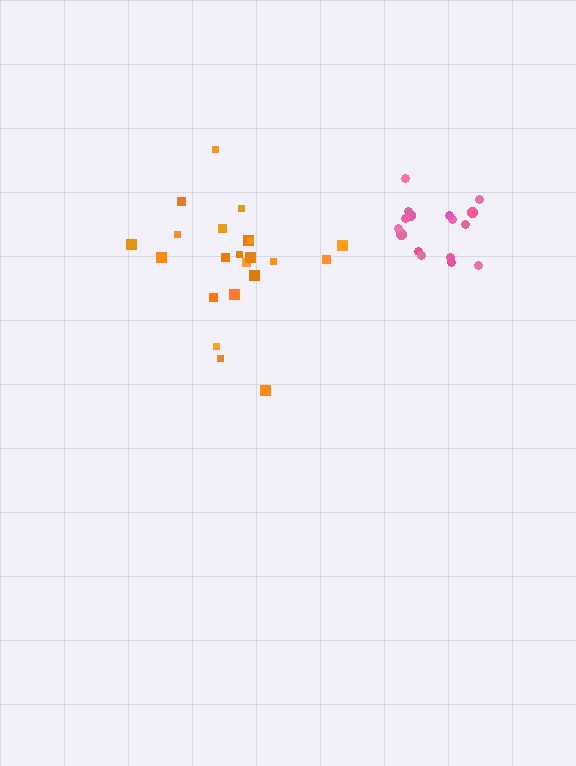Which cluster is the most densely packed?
Pink.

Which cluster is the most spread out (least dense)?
Orange.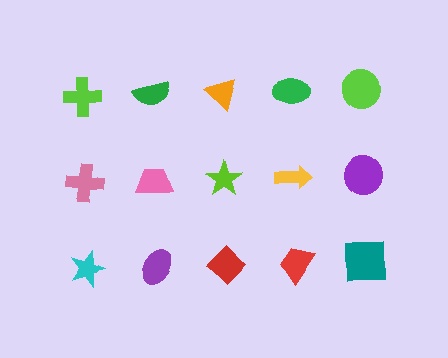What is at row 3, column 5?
A teal square.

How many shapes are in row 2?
5 shapes.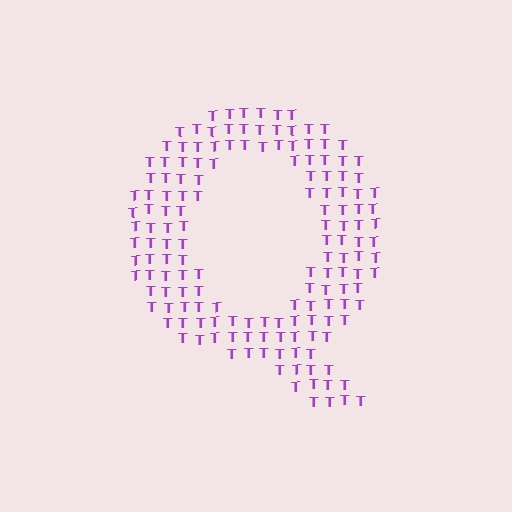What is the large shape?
The large shape is the letter Q.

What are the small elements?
The small elements are letter T's.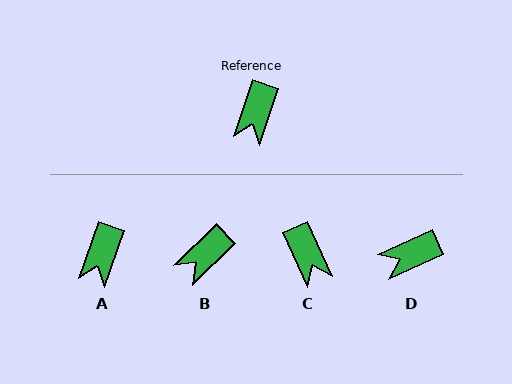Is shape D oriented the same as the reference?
No, it is off by about 48 degrees.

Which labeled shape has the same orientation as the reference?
A.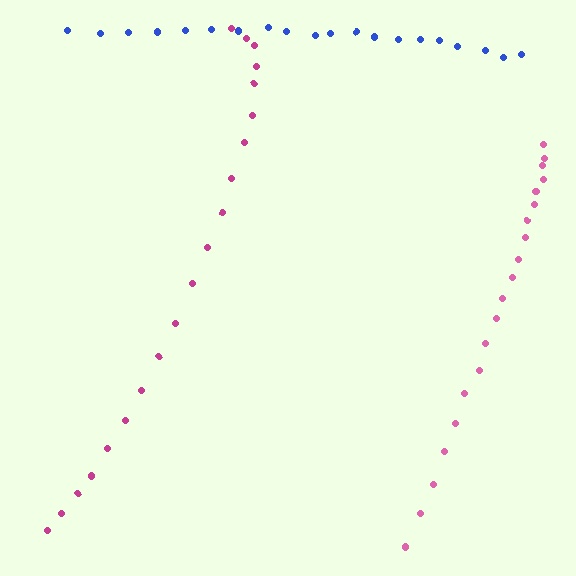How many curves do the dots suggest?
There are 3 distinct paths.